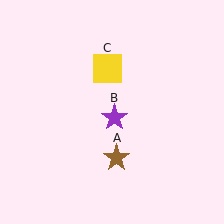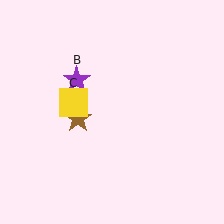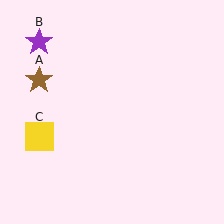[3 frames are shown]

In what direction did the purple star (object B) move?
The purple star (object B) moved up and to the left.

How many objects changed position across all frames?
3 objects changed position: brown star (object A), purple star (object B), yellow square (object C).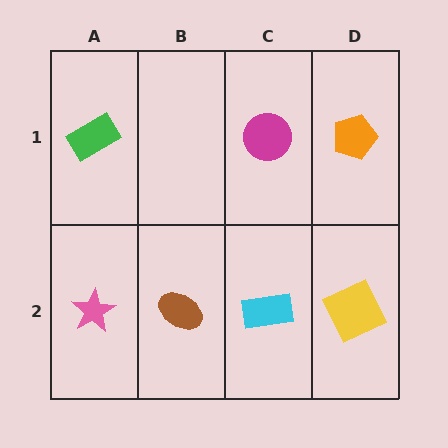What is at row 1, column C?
A magenta circle.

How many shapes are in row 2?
4 shapes.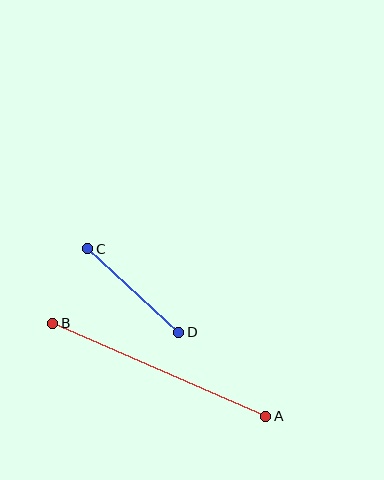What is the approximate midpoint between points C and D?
The midpoint is at approximately (133, 290) pixels.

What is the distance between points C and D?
The distance is approximately 123 pixels.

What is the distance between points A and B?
The distance is approximately 232 pixels.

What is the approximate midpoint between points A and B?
The midpoint is at approximately (159, 370) pixels.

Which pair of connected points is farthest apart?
Points A and B are farthest apart.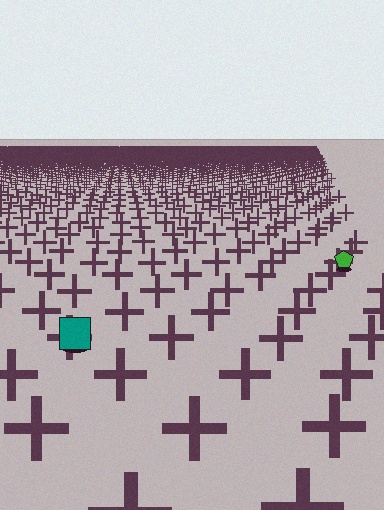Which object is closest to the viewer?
The teal square is closest. The texture marks near it are larger and more spread out.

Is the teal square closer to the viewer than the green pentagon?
Yes. The teal square is closer — you can tell from the texture gradient: the ground texture is coarser near it.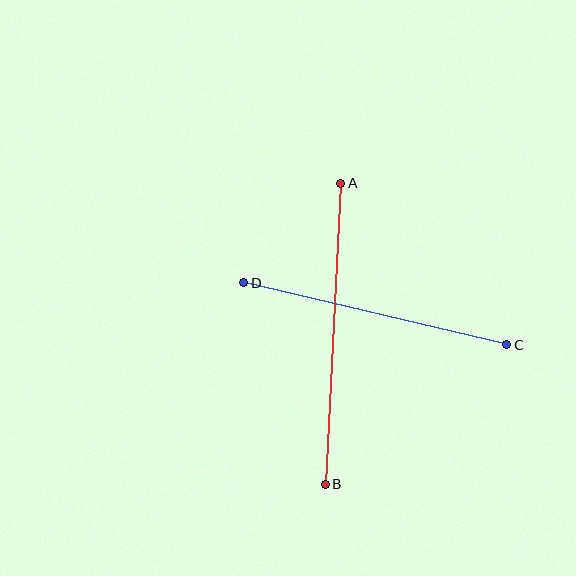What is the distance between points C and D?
The distance is approximately 270 pixels.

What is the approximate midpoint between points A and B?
The midpoint is at approximately (333, 334) pixels.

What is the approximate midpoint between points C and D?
The midpoint is at approximately (375, 314) pixels.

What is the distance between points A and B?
The distance is approximately 301 pixels.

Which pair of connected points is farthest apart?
Points A and B are farthest apart.